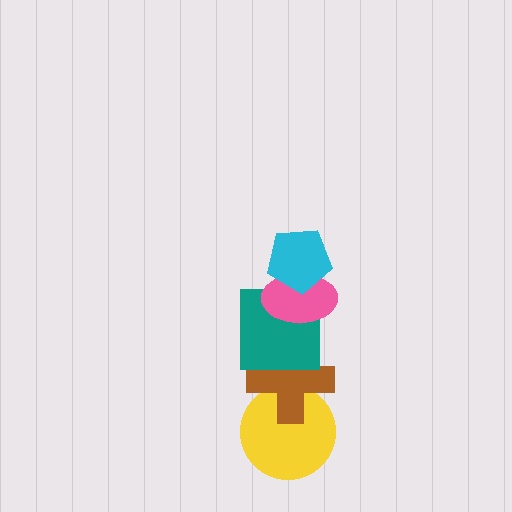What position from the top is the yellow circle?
The yellow circle is 5th from the top.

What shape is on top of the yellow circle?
The brown cross is on top of the yellow circle.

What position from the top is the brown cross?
The brown cross is 4th from the top.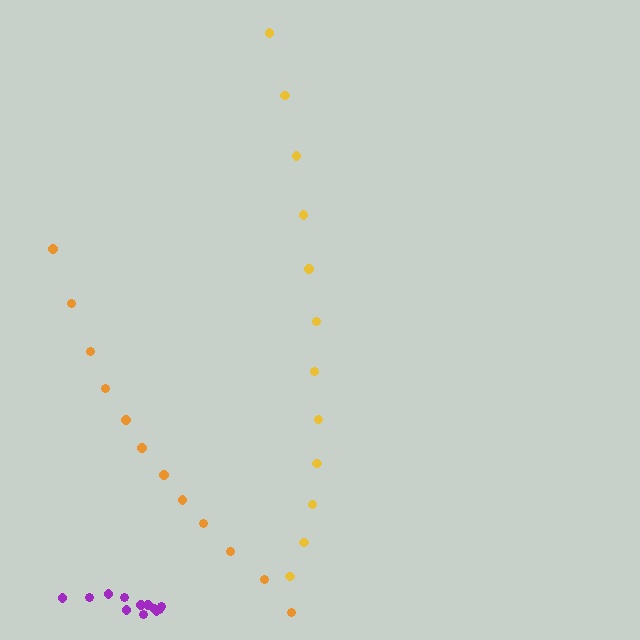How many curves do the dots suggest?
There are 3 distinct paths.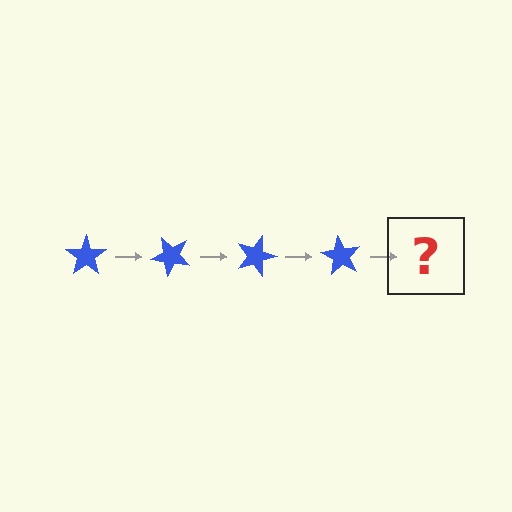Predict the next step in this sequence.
The next step is a blue star rotated 180 degrees.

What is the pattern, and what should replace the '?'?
The pattern is that the star rotates 45 degrees each step. The '?' should be a blue star rotated 180 degrees.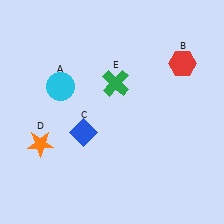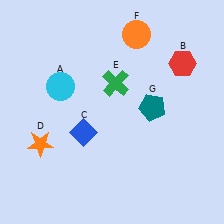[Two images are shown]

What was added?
An orange circle (F), a teal pentagon (G) were added in Image 2.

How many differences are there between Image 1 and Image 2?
There are 2 differences between the two images.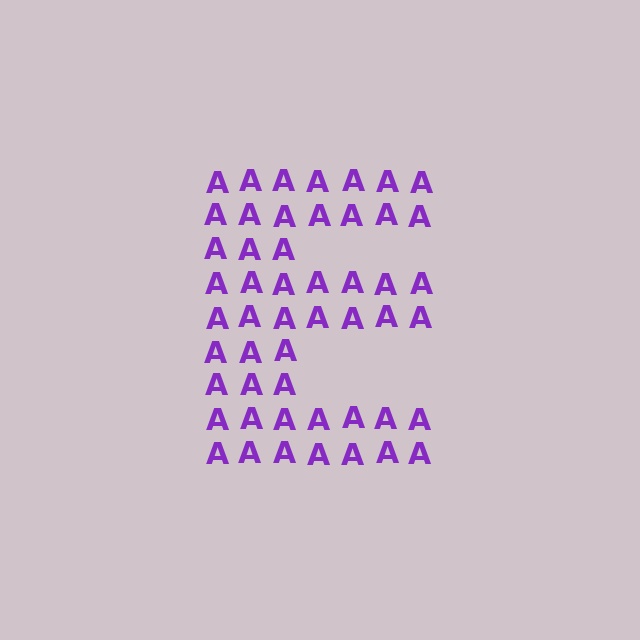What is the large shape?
The large shape is the letter E.